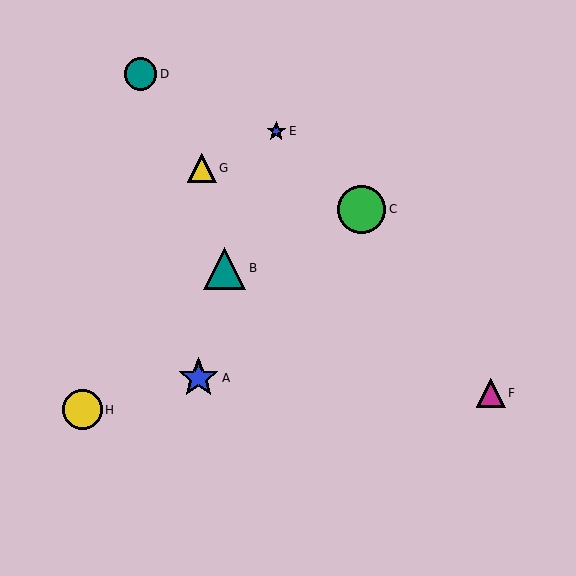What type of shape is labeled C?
Shape C is a green circle.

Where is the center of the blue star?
The center of the blue star is at (198, 378).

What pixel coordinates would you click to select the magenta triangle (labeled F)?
Click at (491, 393) to select the magenta triangle F.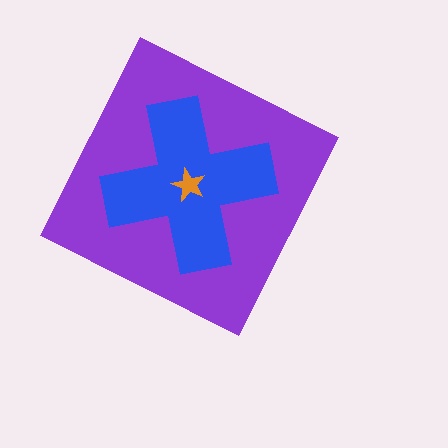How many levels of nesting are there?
3.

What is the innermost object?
The orange star.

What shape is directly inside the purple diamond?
The blue cross.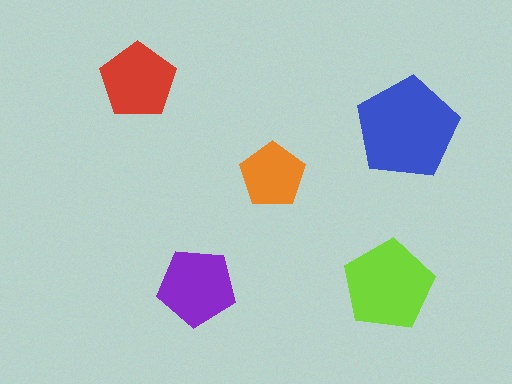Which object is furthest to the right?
The blue pentagon is rightmost.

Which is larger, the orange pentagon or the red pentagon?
The red one.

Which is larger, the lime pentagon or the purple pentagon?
The lime one.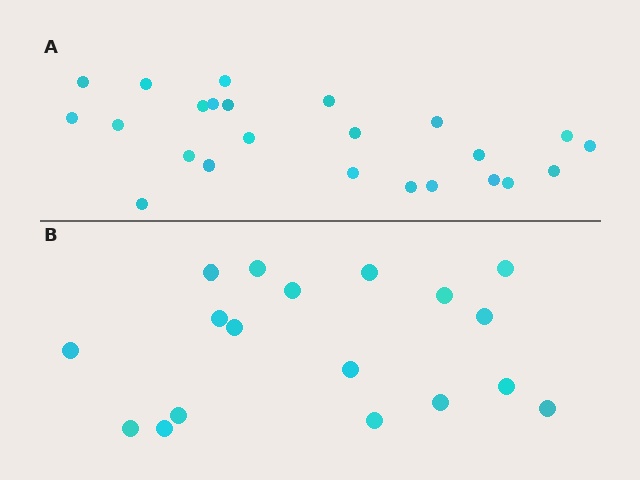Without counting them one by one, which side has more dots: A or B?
Region A (the top region) has more dots.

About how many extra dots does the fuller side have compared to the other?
Region A has about 6 more dots than region B.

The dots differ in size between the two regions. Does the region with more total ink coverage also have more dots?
No. Region B has more total ink coverage because its dots are larger, but region A actually contains more individual dots. Total area can be misleading — the number of items is what matters here.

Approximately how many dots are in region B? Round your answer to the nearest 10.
About 20 dots. (The exact count is 18, which rounds to 20.)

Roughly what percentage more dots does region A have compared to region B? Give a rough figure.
About 35% more.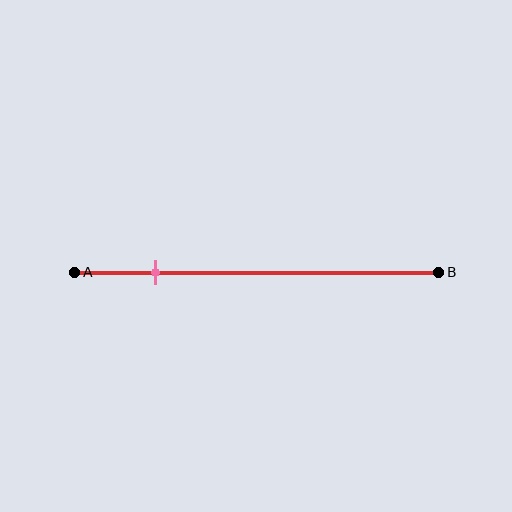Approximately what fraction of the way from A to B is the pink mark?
The pink mark is approximately 20% of the way from A to B.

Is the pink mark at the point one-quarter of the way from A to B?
Yes, the mark is approximately at the one-quarter point.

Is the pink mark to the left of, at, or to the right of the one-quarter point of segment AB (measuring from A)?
The pink mark is approximately at the one-quarter point of segment AB.